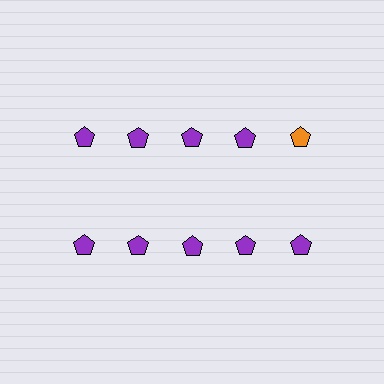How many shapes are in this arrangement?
There are 10 shapes arranged in a grid pattern.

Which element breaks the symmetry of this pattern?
The orange pentagon in the top row, rightmost column breaks the symmetry. All other shapes are purple pentagons.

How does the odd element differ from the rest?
It has a different color: orange instead of purple.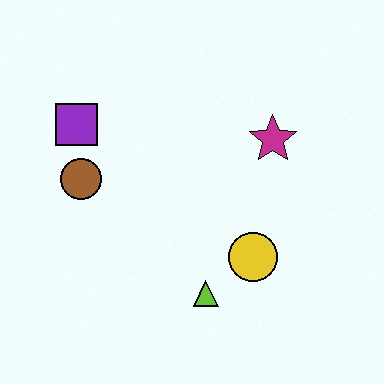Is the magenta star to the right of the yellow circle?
Yes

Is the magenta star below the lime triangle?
No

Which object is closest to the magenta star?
The yellow circle is closest to the magenta star.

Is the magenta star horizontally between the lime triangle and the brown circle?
No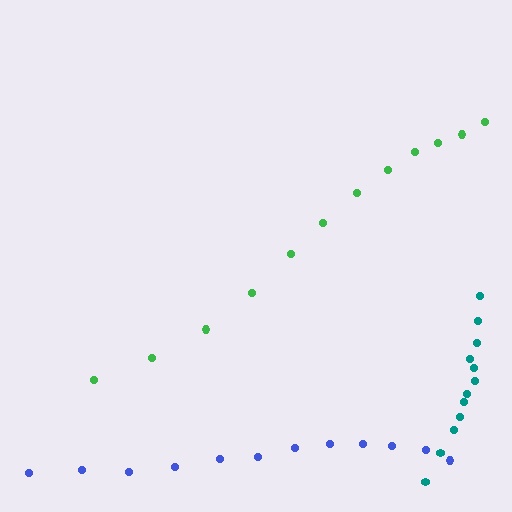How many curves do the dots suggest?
There are 3 distinct paths.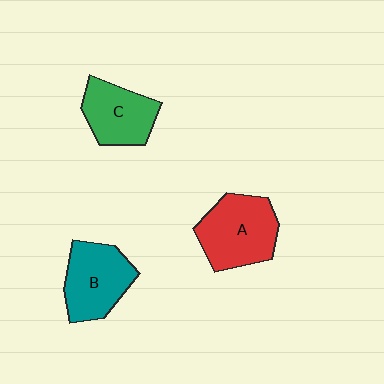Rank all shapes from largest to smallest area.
From largest to smallest: A (red), B (teal), C (green).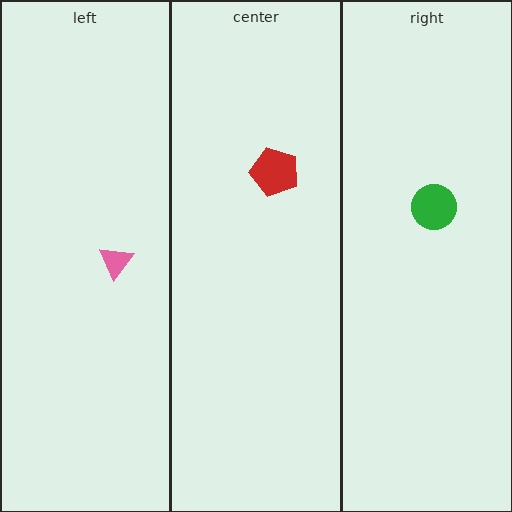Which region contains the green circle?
The right region.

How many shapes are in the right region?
1.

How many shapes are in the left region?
1.